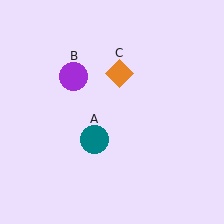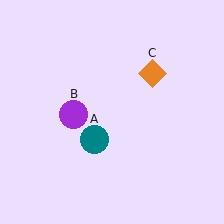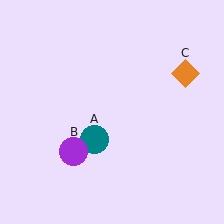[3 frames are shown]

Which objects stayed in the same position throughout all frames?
Teal circle (object A) remained stationary.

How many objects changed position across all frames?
2 objects changed position: purple circle (object B), orange diamond (object C).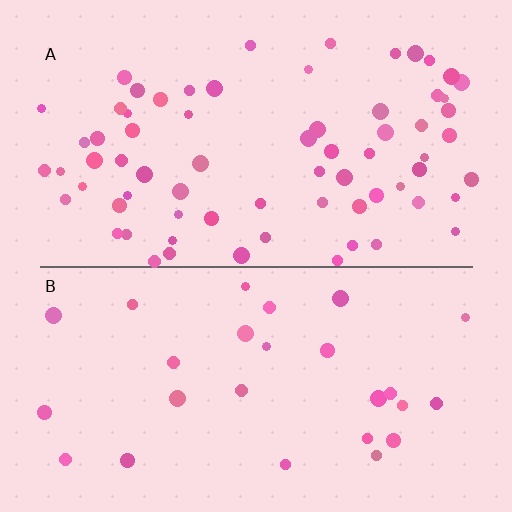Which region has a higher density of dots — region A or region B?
A (the top).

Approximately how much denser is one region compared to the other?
Approximately 2.6× — region A over region B.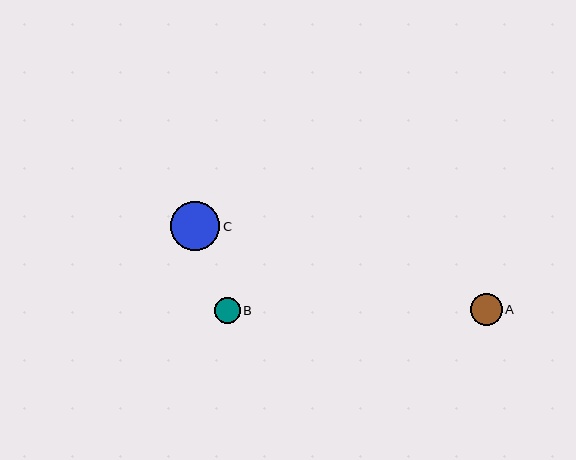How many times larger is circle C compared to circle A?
Circle C is approximately 1.5 times the size of circle A.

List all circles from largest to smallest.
From largest to smallest: C, A, B.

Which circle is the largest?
Circle C is the largest with a size of approximately 49 pixels.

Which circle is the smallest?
Circle B is the smallest with a size of approximately 26 pixels.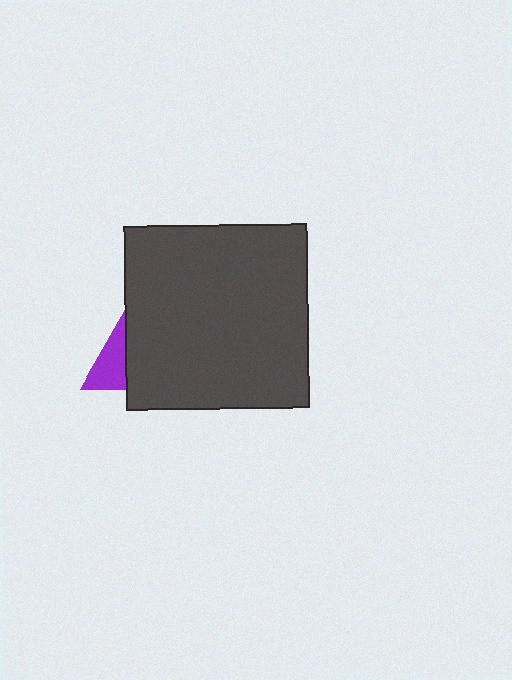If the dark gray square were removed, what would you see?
You would see the complete purple triangle.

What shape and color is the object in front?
The object in front is a dark gray square.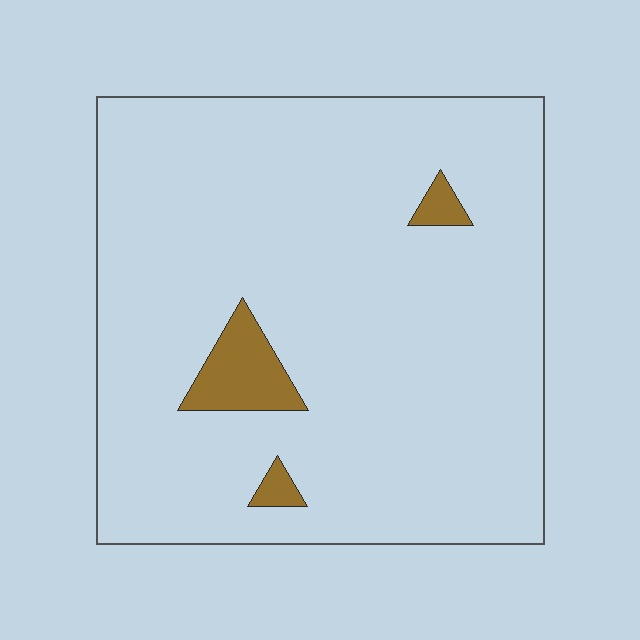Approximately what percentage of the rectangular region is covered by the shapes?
Approximately 5%.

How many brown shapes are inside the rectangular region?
3.